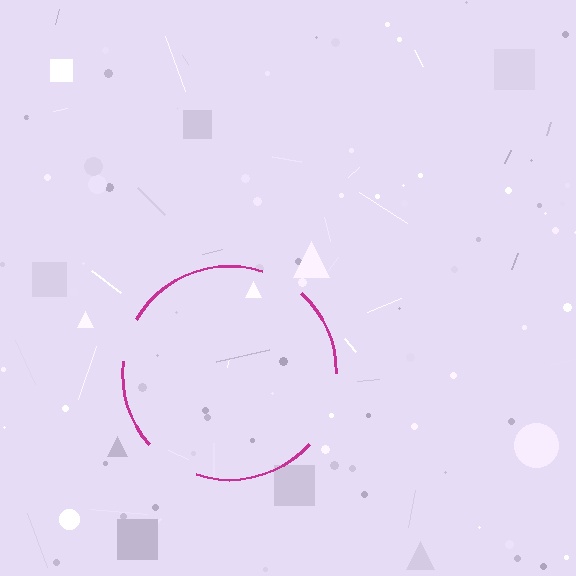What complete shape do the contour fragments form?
The contour fragments form a circle.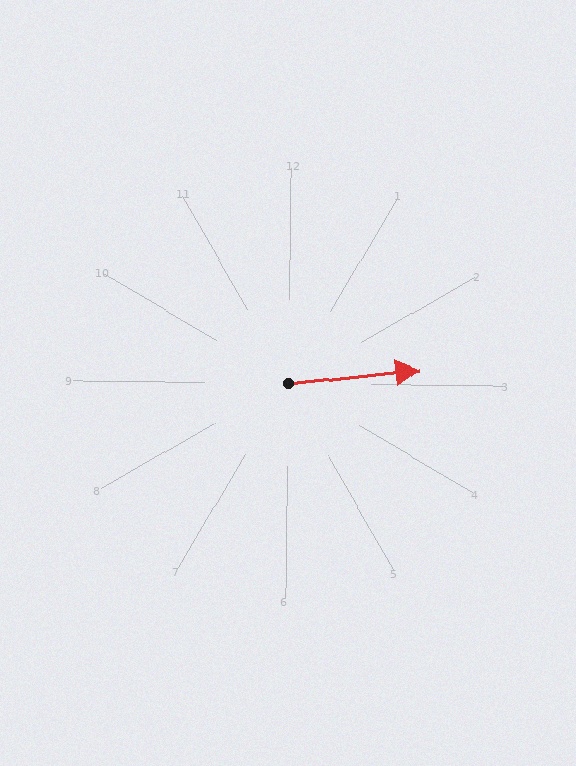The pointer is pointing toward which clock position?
Roughly 3 o'clock.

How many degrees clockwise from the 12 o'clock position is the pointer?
Approximately 84 degrees.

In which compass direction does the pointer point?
East.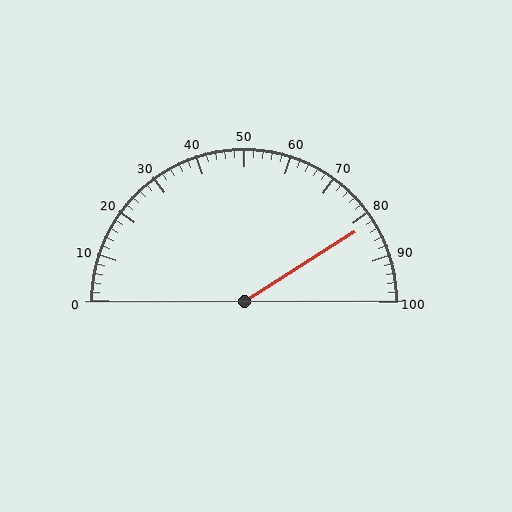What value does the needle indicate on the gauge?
The needle indicates approximately 82.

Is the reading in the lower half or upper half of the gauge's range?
The reading is in the upper half of the range (0 to 100).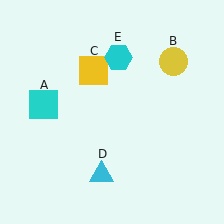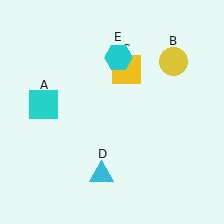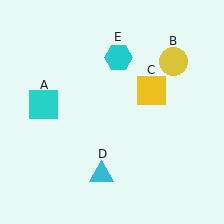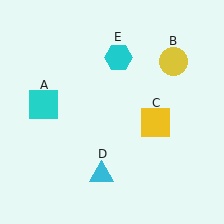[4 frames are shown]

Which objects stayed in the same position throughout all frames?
Cyan square (object A) and yellow circle (object B) and cyan triangle (object D) and cyan hexagon (object E) remained stationary.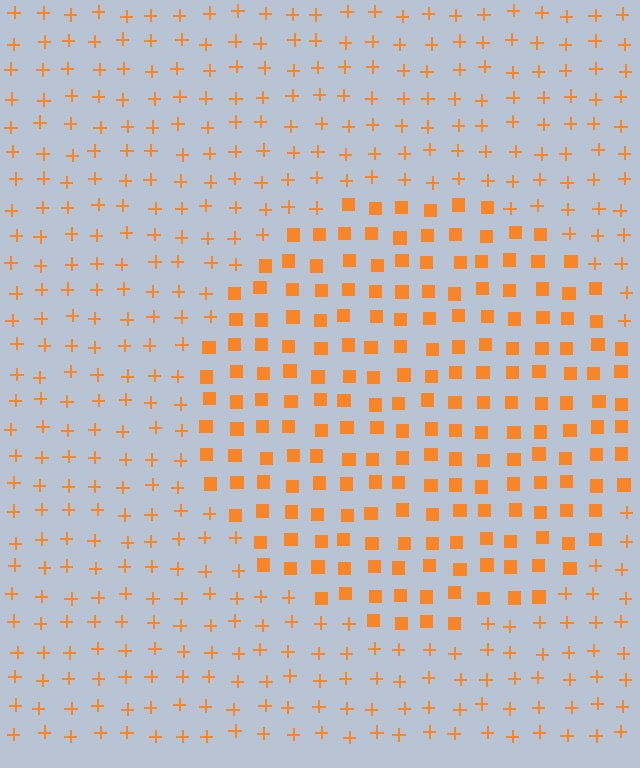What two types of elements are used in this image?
The image uses squares inside the circle region and plus signs outside it.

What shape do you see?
I see a circle.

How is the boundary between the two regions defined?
The boundary is defined by a change in element shape: squares inside vs. plus signs outside. All elements share the same color and spacing.